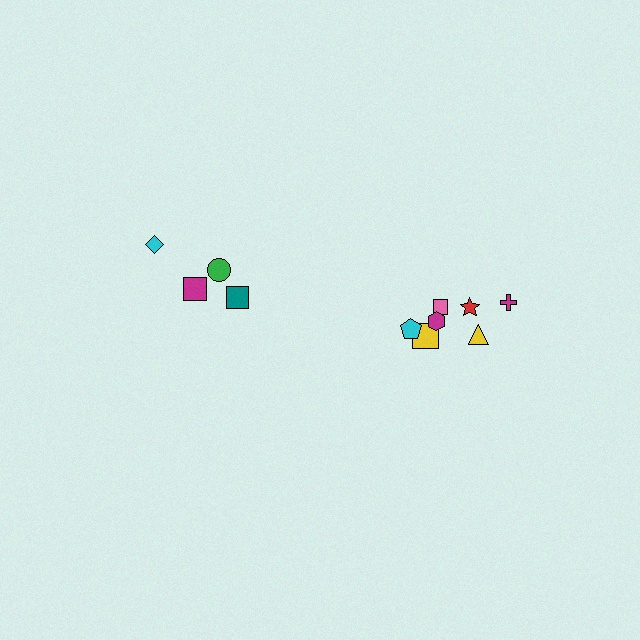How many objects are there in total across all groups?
There are 11 objects.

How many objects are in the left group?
There are 4 objects.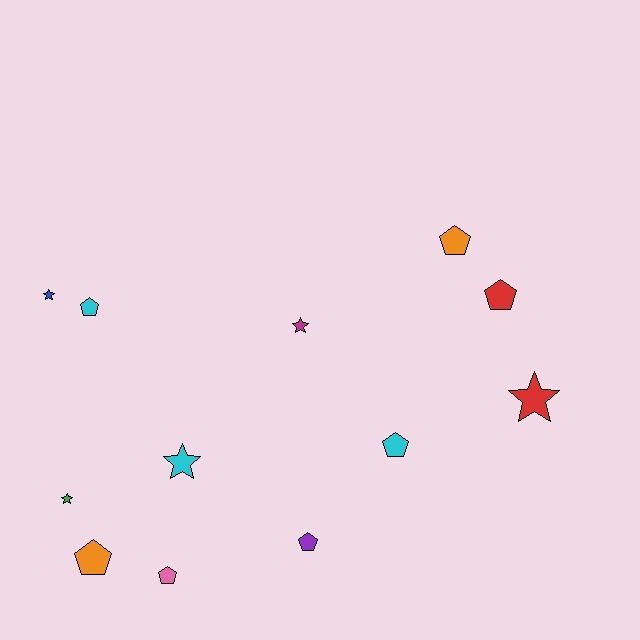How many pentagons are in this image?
There are 7 pentagons.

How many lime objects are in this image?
There are no lime objects.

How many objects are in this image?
There are 12 objects.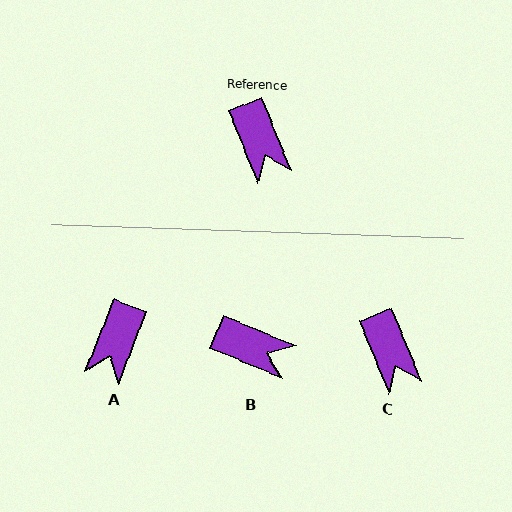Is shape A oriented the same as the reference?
No, it is off by about 44 degrees.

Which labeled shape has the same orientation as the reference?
C.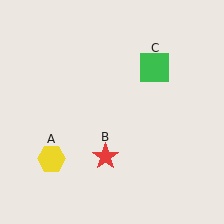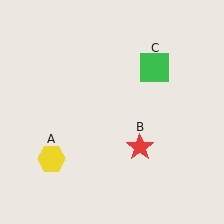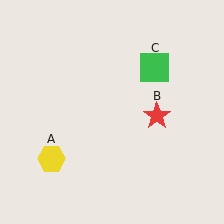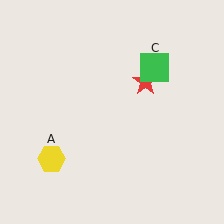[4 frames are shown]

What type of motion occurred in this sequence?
The red star (object B) rotated counterclockwise around the center of the scene.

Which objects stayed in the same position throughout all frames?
Yellow hexagon (object A) and green square (object C) remained stationary.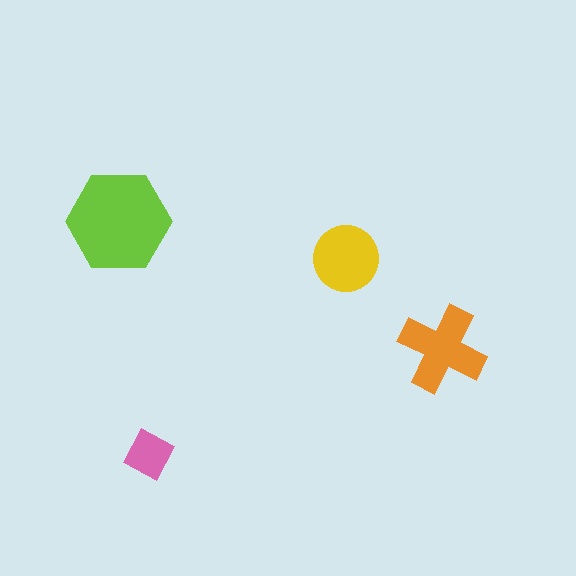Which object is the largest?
The lime hexagon.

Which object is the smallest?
The pink square.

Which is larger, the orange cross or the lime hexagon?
The lime hexagon.